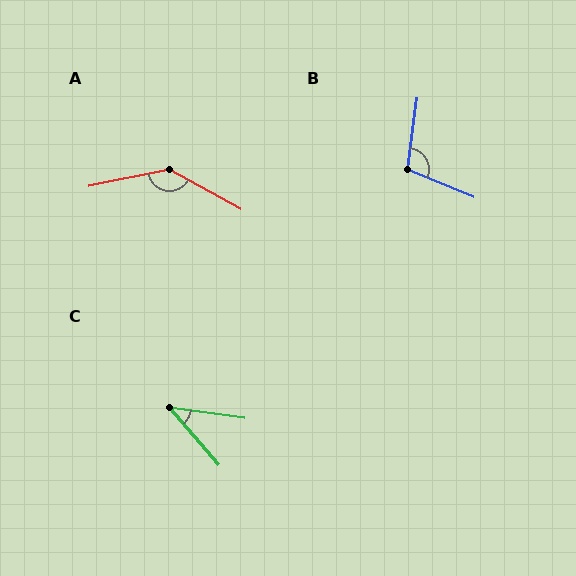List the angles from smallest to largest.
C (41°), B (105°), A (139°).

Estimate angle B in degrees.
Approximately 105 degrees.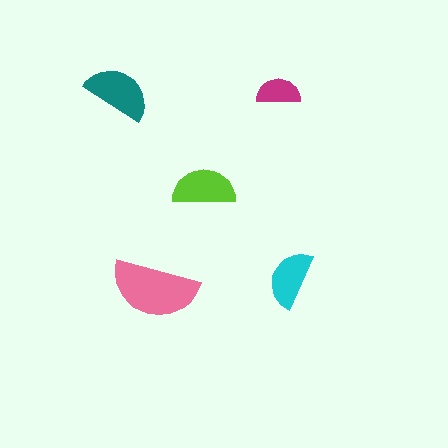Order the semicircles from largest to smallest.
the pink one, the teal one, the lime one, the cyan one, the magenta one.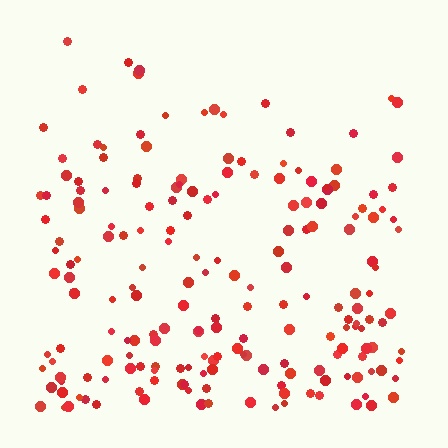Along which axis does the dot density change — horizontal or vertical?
Vertical.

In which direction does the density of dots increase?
From top to bottom, with the bottom side densest.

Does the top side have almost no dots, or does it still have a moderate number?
Still a moderate number, just noticeably fewer than the bottom.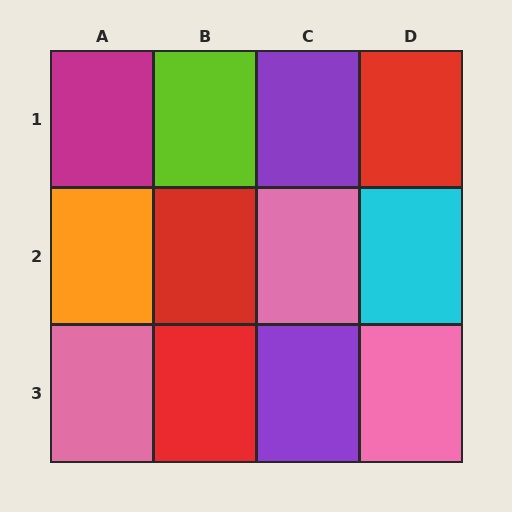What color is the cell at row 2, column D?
Cyan.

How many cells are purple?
2 cells are purple.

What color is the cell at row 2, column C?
Pink.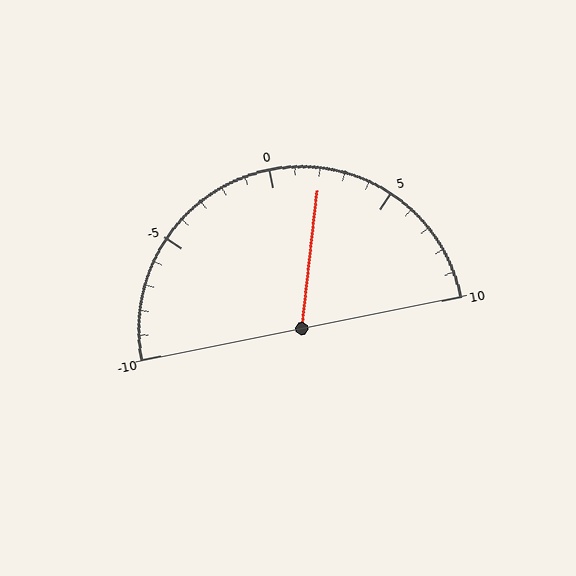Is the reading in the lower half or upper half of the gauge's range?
The reading is in the upper half of the range (-10 to 10).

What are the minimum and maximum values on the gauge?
The gauge ranges from -10 to 10.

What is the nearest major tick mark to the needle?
The nearest major tick mark is 0.